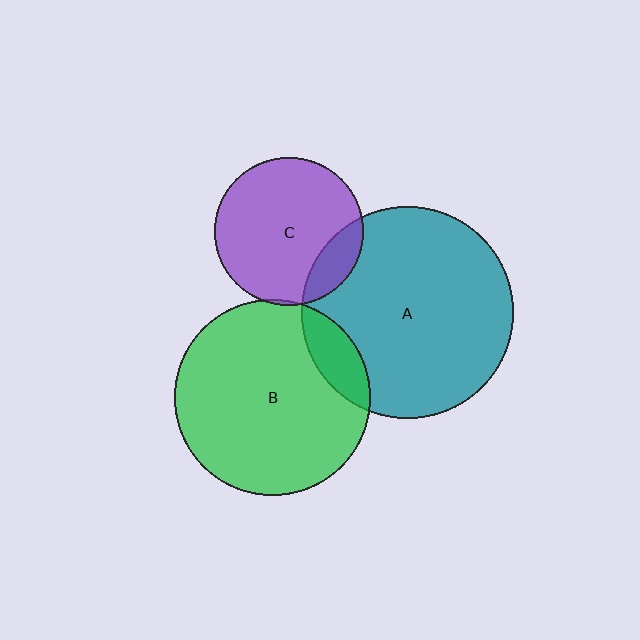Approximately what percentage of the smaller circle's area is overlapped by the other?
Approximately 15%.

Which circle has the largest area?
Circle A (teal).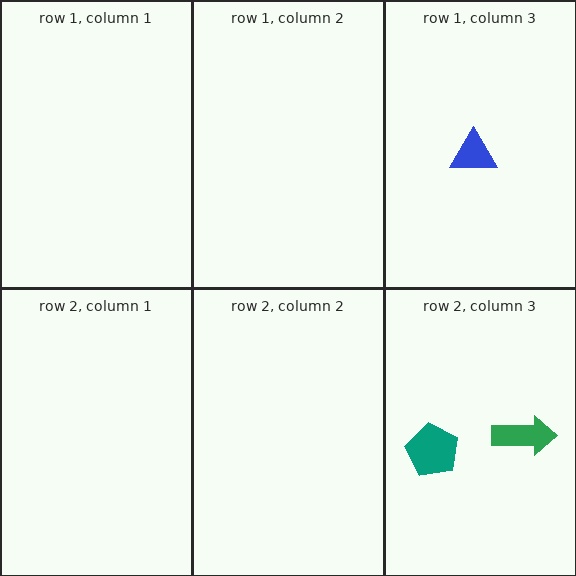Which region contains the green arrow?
The row 2, column 3 region.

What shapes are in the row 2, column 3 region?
The green arrow, the teal pentagon.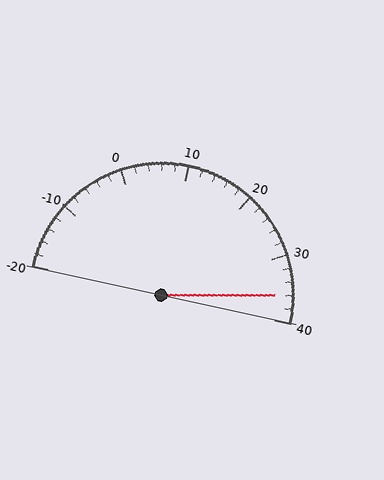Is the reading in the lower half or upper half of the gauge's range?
The reading is in the upper half of the range (-20 to 40).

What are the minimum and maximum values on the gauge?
The gauge ranges from -20 to 40.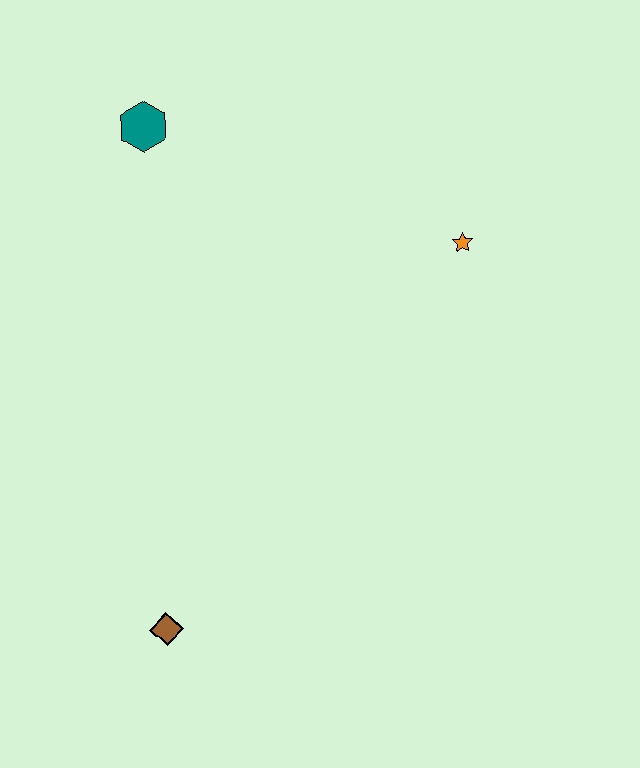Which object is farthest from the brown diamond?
The teal hexagon is farthest from the brown diamond.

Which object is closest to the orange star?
The teal hexagon is closest to the orange star.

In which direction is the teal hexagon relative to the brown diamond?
The teal hexagon is above the brown diamond.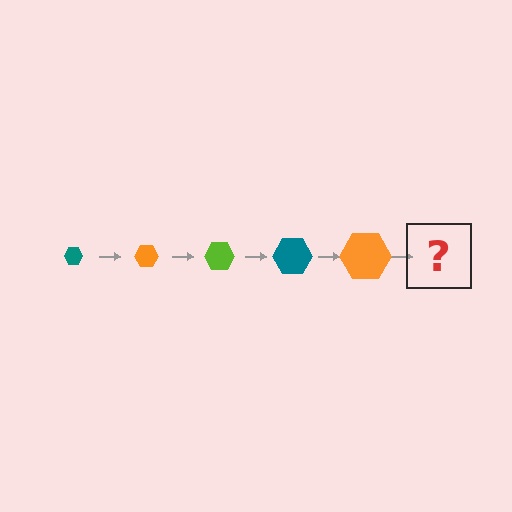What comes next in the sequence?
The next element should be a lime hexagon, larger than the previous one.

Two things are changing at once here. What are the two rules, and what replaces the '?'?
The two rules are that the hexagon grows larger each step and the color cycles through teal, orange, and lime. The '?' should be a lime hexagon, larger than the previous one.